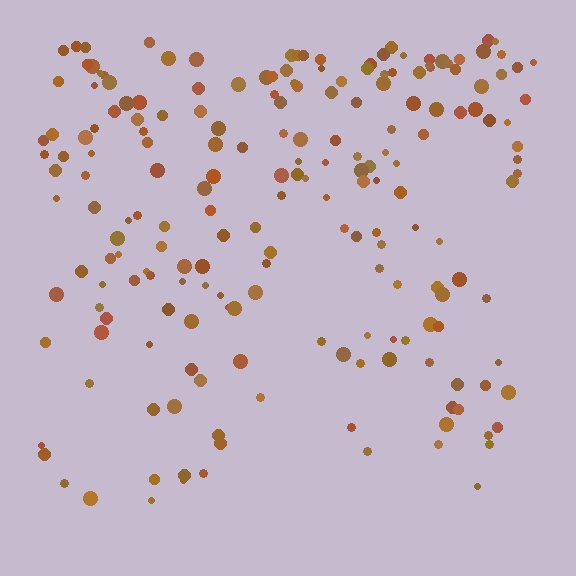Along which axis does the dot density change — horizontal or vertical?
Vertical.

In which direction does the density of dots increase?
From bottom to top, with the top side densest.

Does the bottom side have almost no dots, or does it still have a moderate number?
Still a moderate number, just noticeably fewer than the top.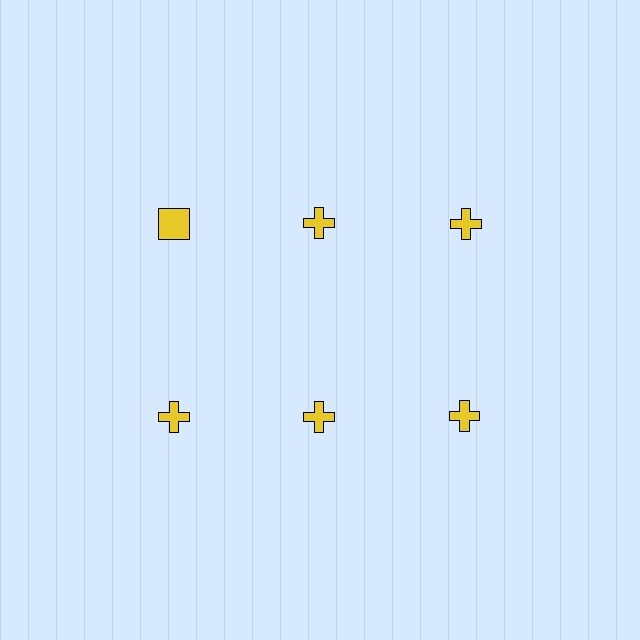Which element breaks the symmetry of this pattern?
The yellow square in the top row, leftmost column breaks the symmetry. All other shapes are yellow crosses.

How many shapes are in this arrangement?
There are 6 shapes arranged in a grid pattern.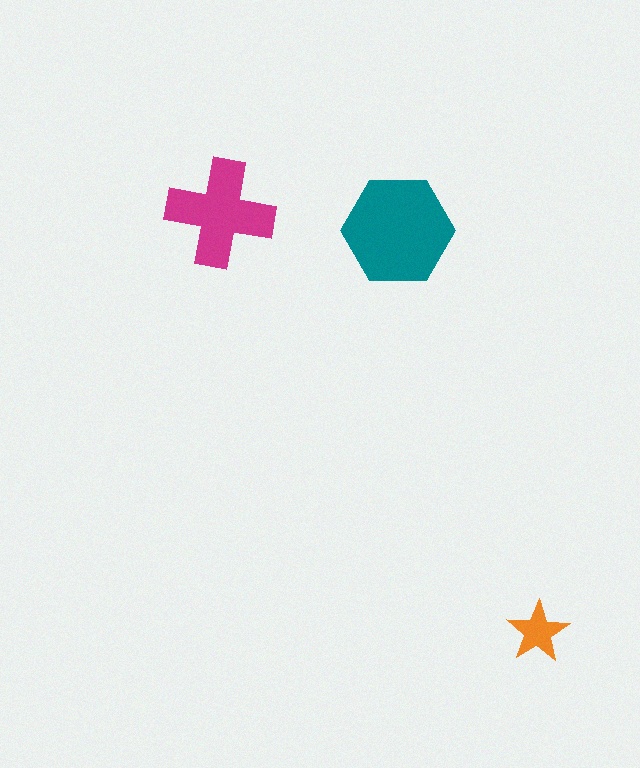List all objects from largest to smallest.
The teal hexagon, the magenta cross, the orange star.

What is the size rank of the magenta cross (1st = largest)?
2nd.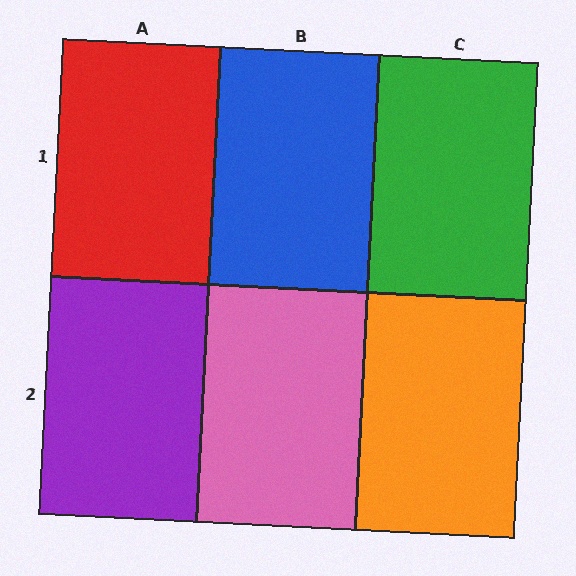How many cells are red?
1 cell is red.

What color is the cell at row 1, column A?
Red.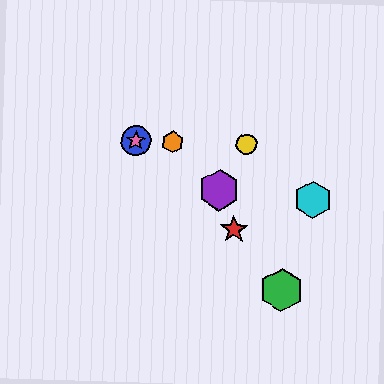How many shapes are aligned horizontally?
4 shapes (the blue circle, the yellow circle, the orange hexagon, the pink star) are aligned horizontally.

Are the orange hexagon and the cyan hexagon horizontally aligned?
No, the orange hexagon is at y≈142 and the cyan hexagon is at y≈200.